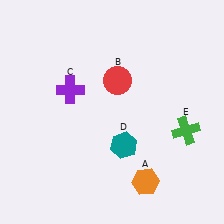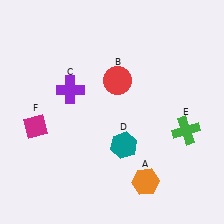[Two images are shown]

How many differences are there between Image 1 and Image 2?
There is 1 difference between the two images.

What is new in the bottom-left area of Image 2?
A magenta diamond (F) was added in the bottom-left area of Image 2.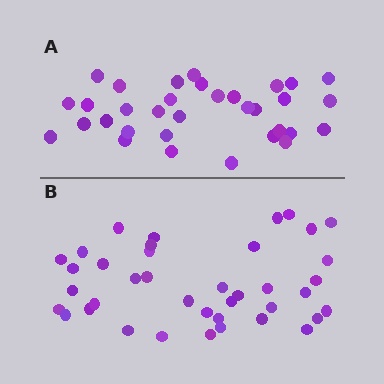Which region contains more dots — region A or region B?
Region B (the bottom region) has more dots.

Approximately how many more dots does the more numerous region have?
Region B has about 6 more dots than region A.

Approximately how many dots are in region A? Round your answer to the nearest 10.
About 30 dots. (The exact count is 33, which rounds to 30.)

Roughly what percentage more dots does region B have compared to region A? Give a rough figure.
About 20% more.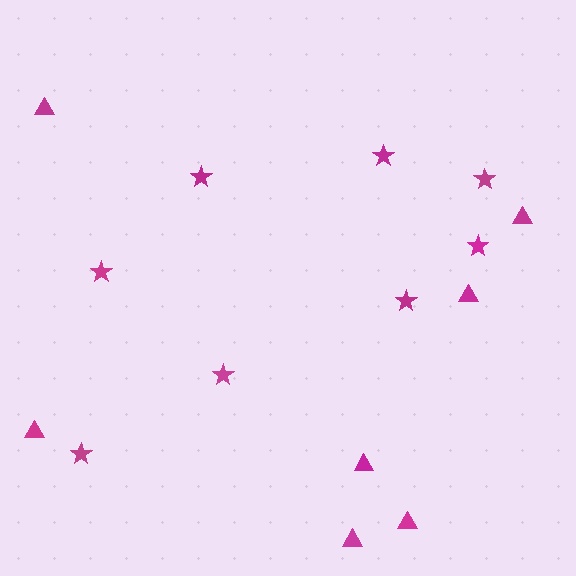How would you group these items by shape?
There are 2 groups: one group of triangles (7) and one group of stars (8).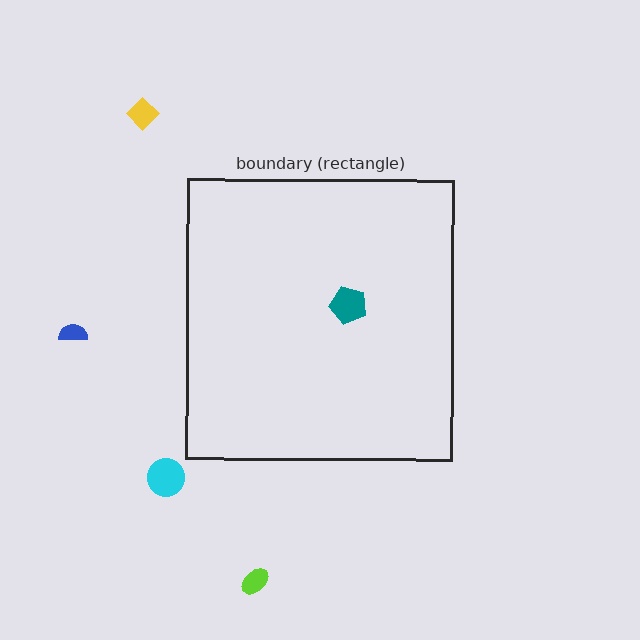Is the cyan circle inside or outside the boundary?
Outside.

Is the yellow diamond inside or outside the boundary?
Outside.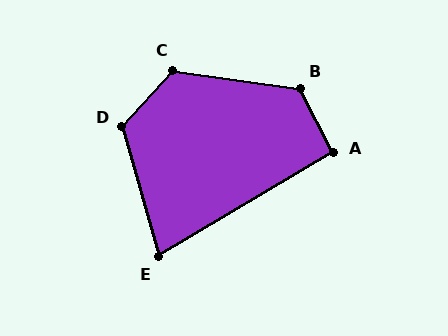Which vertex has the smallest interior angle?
E, at approximately 75 degrees.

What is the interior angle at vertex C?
Approximately 124 degrees (obtuse).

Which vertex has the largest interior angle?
B, at approximately 125 degrees.